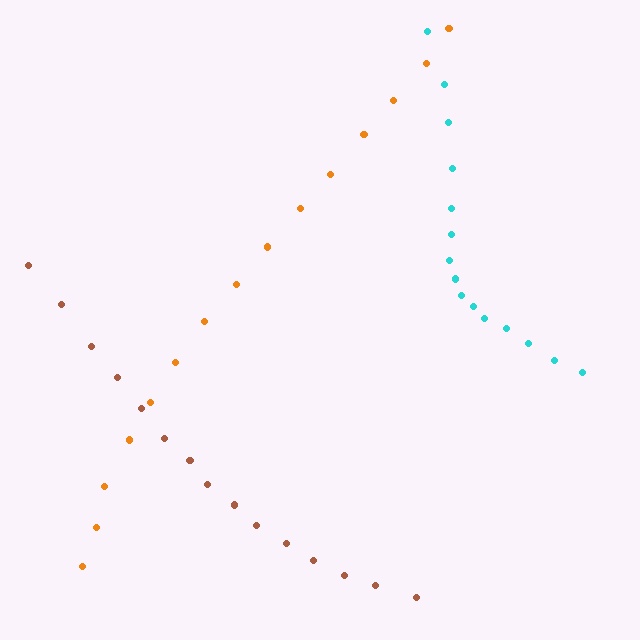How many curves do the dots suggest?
There are 3 distinct paths.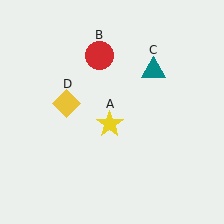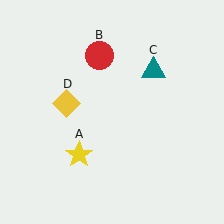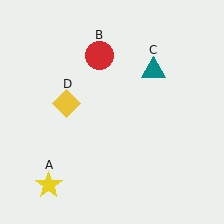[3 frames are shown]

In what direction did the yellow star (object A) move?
The yellow star (object A) moved down and to the left.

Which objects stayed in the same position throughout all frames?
Red circle (object B) and teal triangle (object C) and yellow diamond (object D) remained stationary.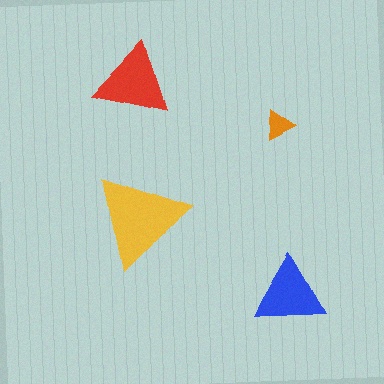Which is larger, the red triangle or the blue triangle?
The red one.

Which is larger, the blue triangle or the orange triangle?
The blue one.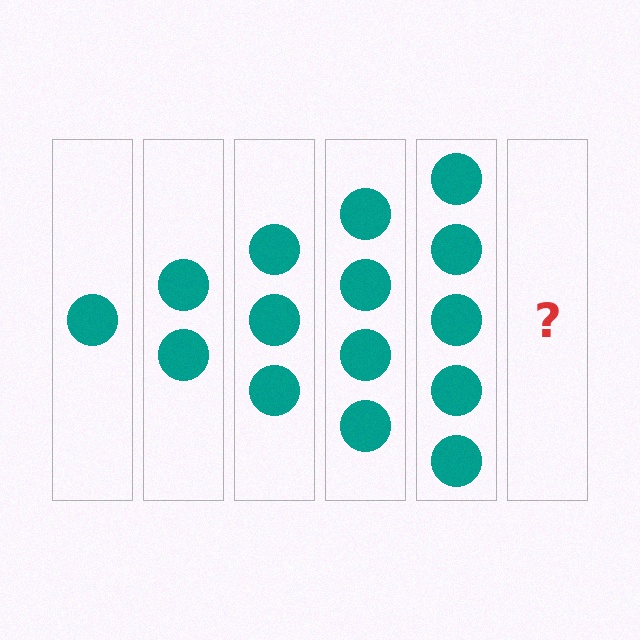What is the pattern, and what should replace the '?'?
The pattern is that each step adds one more circle. The '?' should be 6 circles.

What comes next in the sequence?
The next element should be 6 circles.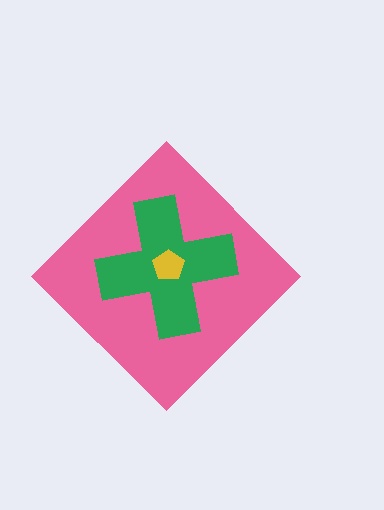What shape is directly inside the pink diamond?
The green cross.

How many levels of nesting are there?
3.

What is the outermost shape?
The pink diamond.